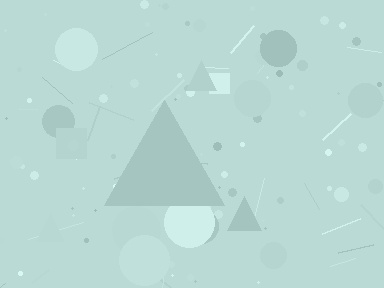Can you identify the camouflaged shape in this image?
The camouflaged shape is a triangle.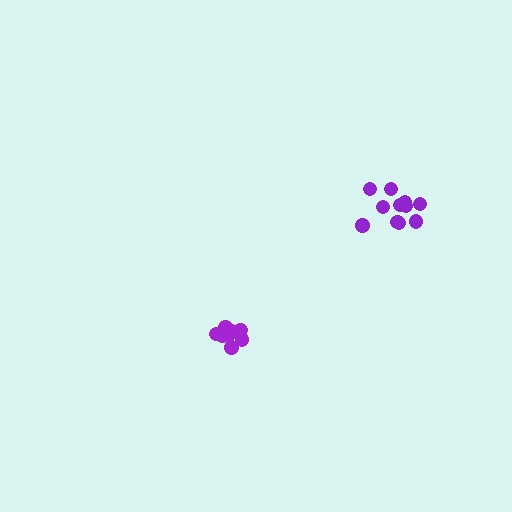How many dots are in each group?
Group 1: 9 dots, Group 2: 11 dots (20 total).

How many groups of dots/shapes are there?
There are 2 groups.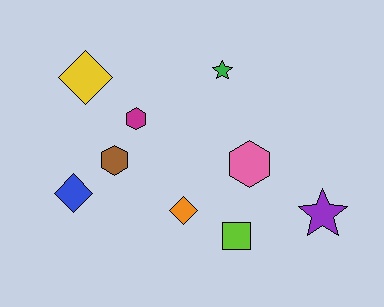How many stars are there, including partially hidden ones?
There are 2 stars.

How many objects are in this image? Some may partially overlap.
There are 9 objects.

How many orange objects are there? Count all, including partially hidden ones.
There is 1 orange object.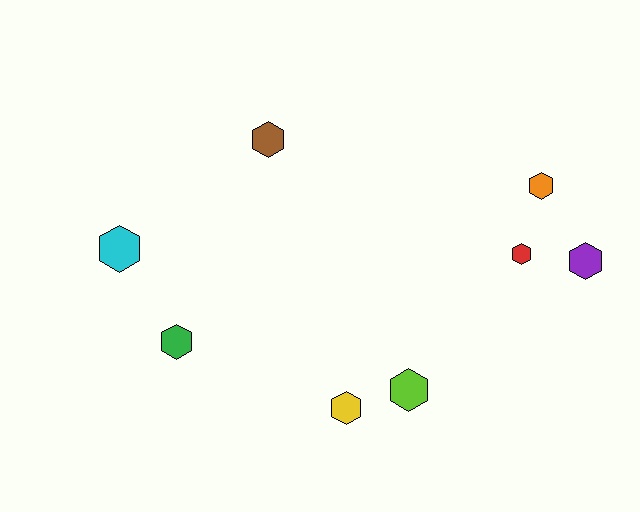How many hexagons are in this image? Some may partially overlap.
There are 8 hexagons.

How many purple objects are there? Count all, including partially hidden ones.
There is 1 purple object.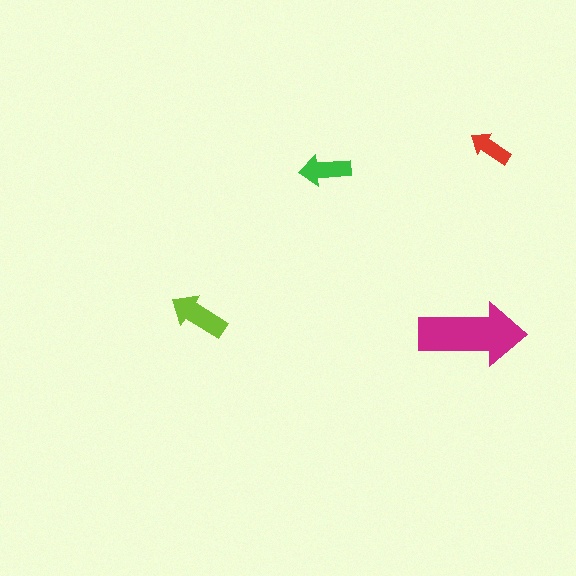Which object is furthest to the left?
The lime arrow is leftmost.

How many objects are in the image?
There are 4 objects in the image.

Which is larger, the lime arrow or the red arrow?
The lime one.